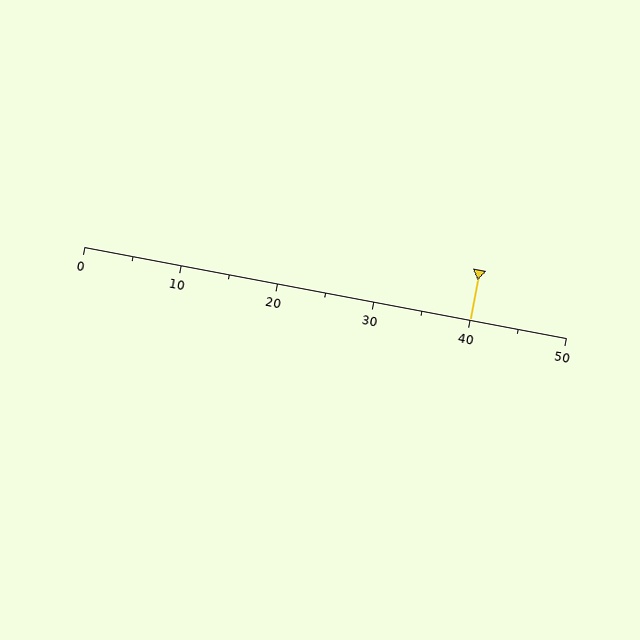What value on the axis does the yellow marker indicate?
The marker indicates approximately 40.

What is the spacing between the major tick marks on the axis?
The major ticks are spaced 10 apart.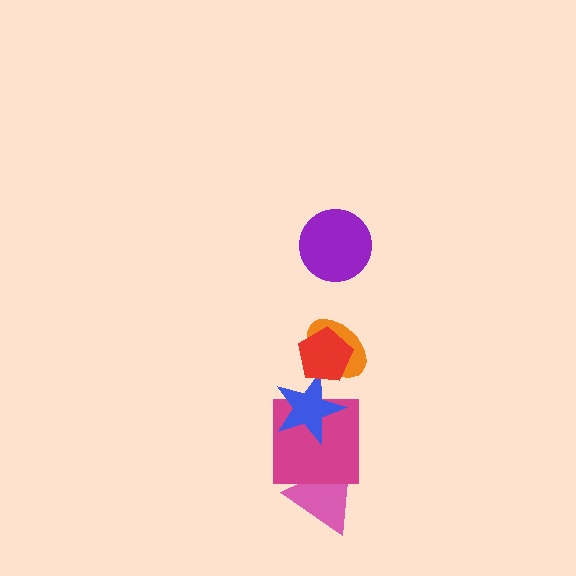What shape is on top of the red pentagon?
The purple circle is on top of the red pentagon.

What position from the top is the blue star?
The blue star is 4th from the top.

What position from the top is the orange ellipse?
The orange ellipse is 3rd from the top.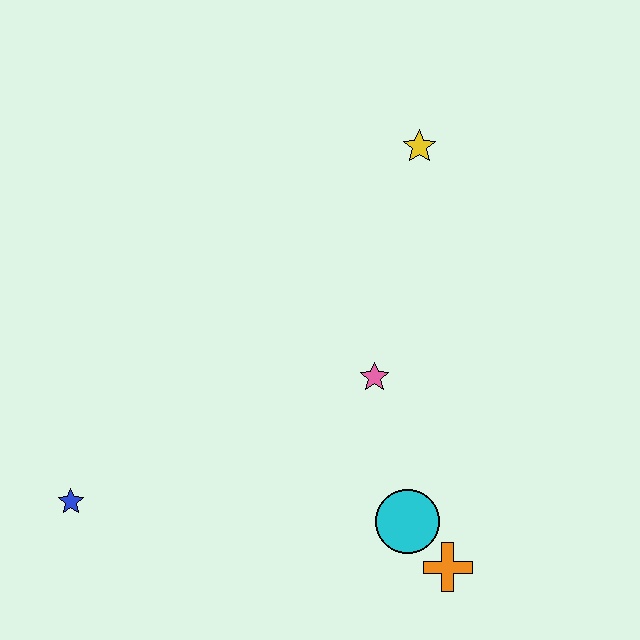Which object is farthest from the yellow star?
The blue star is farthest from the yellow star.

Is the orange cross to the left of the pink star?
No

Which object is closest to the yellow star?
The pink star is closest to the yellow star.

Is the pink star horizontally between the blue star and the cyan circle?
Yes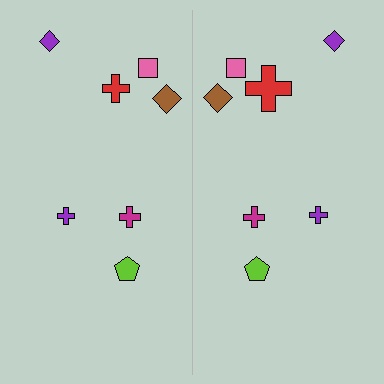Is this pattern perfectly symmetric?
No, the pattern is not perfectly symmetric. The red cross on the right side has a different size than its mirror counterpart.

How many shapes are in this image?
There are 14 shapes in this image.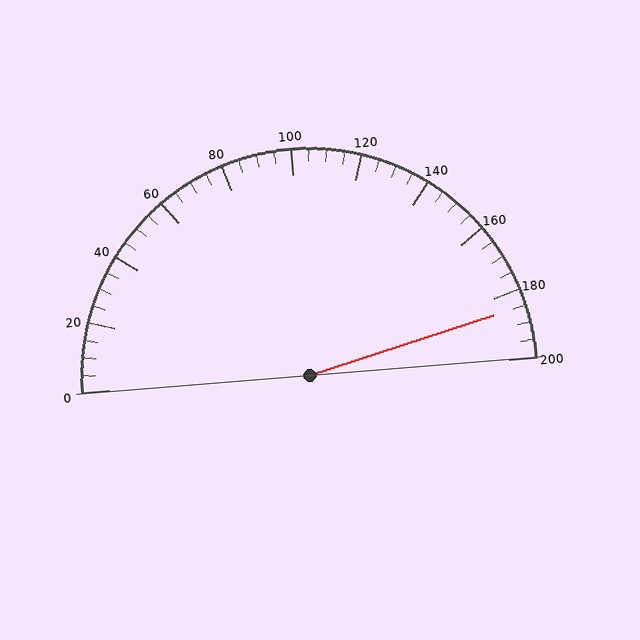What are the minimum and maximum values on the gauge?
The gauge ranges from 0 to 200.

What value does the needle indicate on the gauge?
The needle indicates approximately 185.